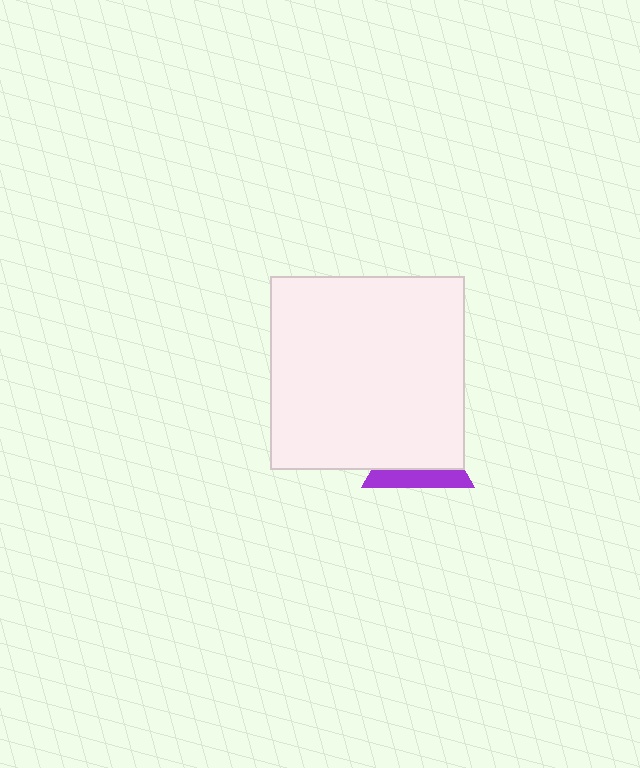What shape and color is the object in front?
The object in front is a white square.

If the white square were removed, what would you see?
You would see the complete purple triangle.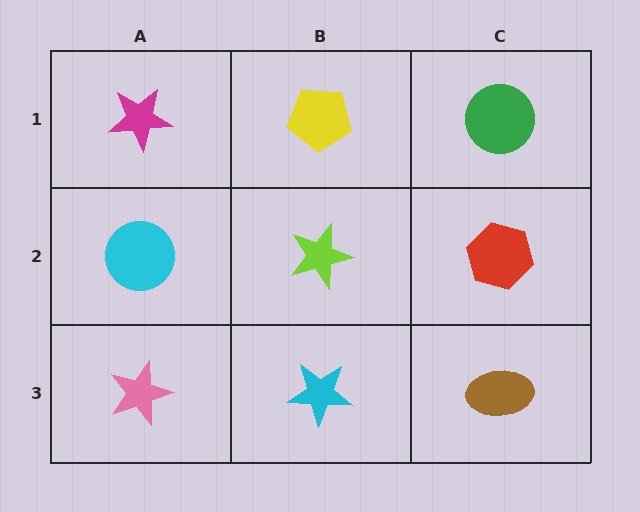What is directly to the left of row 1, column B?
A magenta star.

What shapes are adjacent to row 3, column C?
A red hexagon (row 2, column C), a cyan star (row 3, column B).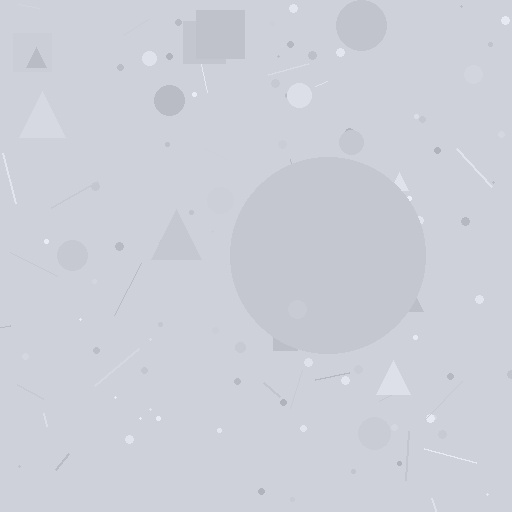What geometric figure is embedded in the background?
A circle is embedded in the background.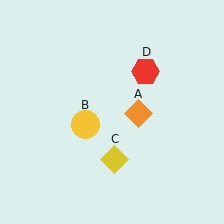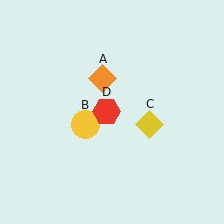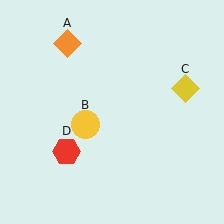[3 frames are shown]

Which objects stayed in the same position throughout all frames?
Yellow circle (object B) remained stationary.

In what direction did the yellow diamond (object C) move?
The yellow diamond (object C) moved up and to the right.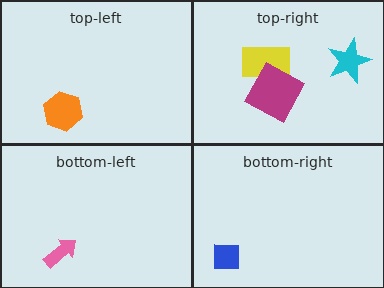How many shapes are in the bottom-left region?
1.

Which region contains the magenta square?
The top-right region.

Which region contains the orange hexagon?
The top-left region.